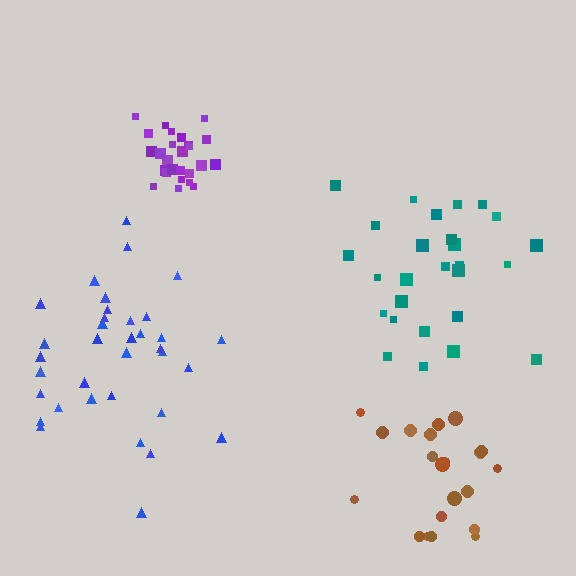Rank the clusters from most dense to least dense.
purple, blue, brown, teal.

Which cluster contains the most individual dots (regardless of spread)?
Blue (35).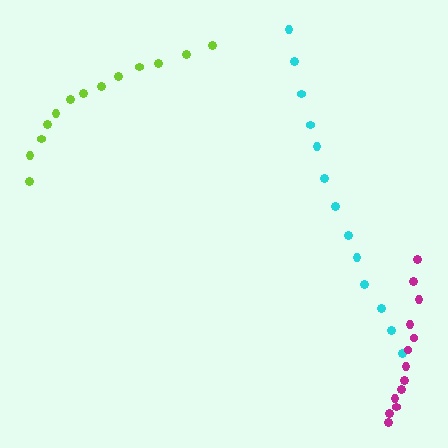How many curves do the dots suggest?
There are 3 distinct paths.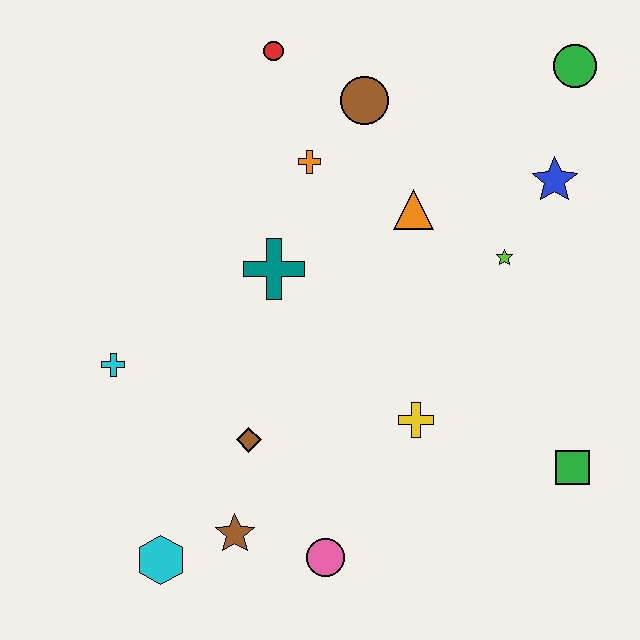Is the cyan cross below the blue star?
Yes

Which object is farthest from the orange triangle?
The cyan hexagon is farthest from the orange triangle.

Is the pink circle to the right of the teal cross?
Yes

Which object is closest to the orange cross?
The brown circle is closest to the orange cross.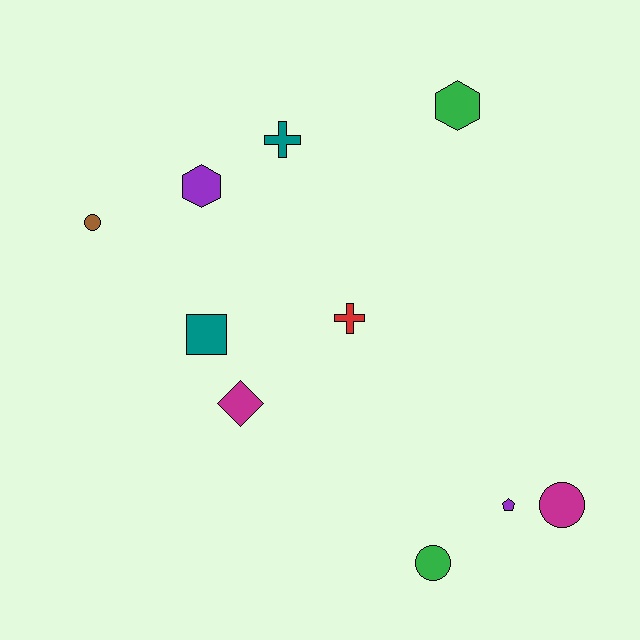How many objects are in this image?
There are 10 objects.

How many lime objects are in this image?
There are no lime objects.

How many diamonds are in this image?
There is 1 diamond.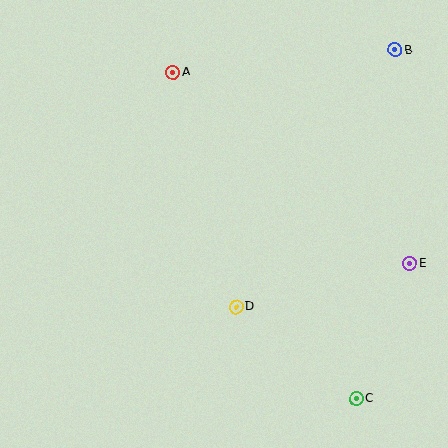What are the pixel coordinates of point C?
Point C is at (356, 398).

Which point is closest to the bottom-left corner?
Point D is closest to the bottom-left corner.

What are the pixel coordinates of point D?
Point D is at (236, 307).